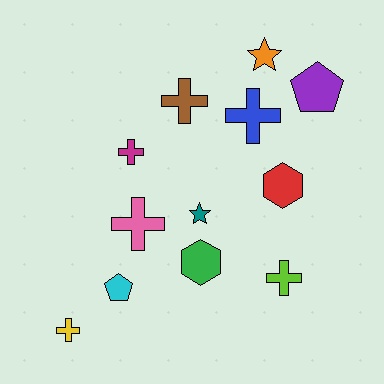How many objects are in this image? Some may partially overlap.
There are 12 objects.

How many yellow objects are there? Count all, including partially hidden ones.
There is 1 yellow object.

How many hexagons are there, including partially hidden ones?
There are 2 hexagons.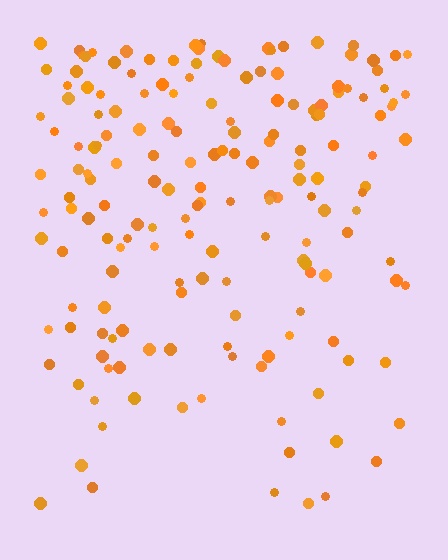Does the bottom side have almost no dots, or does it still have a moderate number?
Still a moderate number, just noticeably fewer than the top.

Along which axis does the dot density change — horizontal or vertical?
Vertical.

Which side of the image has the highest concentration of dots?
The top.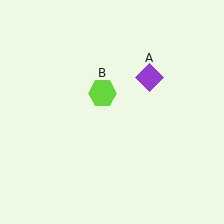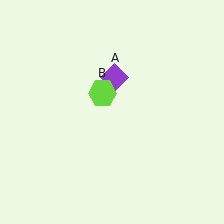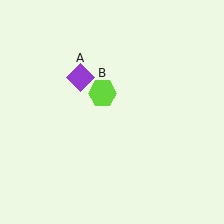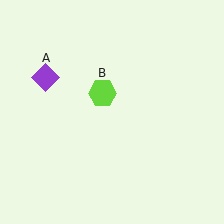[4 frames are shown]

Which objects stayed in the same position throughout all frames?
Lime hexagon (object B) remained stationary.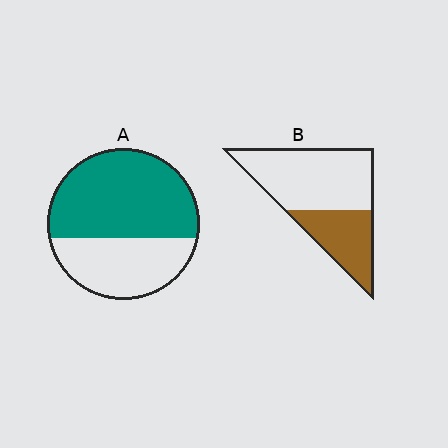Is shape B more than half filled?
No.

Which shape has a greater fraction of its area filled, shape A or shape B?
Shape A.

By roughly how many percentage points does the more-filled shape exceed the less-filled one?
By roughly 25 percentage points (A over B).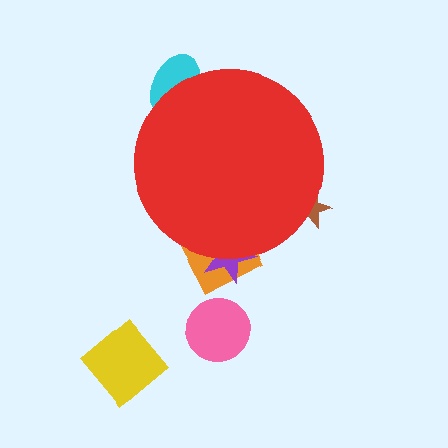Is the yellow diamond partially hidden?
No, the yellow diamond is fully visible.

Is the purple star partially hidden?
Yes, the purple star is partially hidden behind the red circle.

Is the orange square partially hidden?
Yes, the orange square is partially hidden behind the red circle.